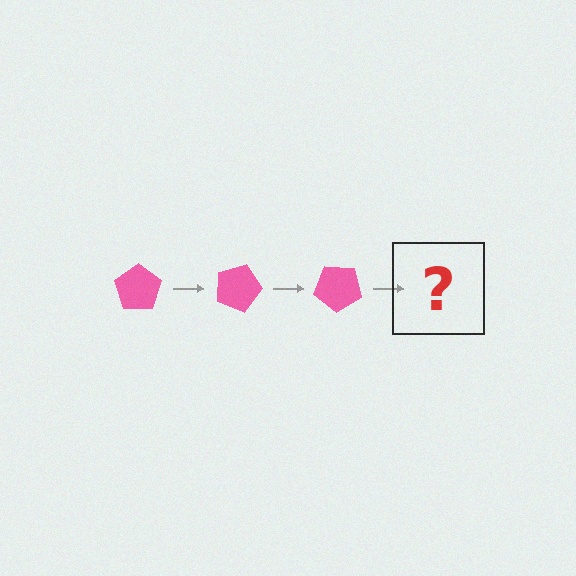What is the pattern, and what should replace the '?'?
The pattern is that the pentagon rotates 20 degrees each step. The '?' should be a pink pentagon rotated 60 degrees.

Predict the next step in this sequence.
The next step is a pink pentagon rotated 60 degrees.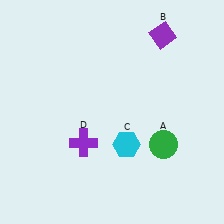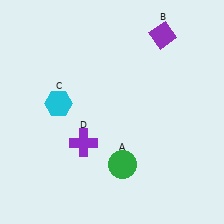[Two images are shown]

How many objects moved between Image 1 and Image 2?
2 objects moved between the two images.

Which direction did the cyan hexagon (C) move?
The cyan hexagon (C) moved left.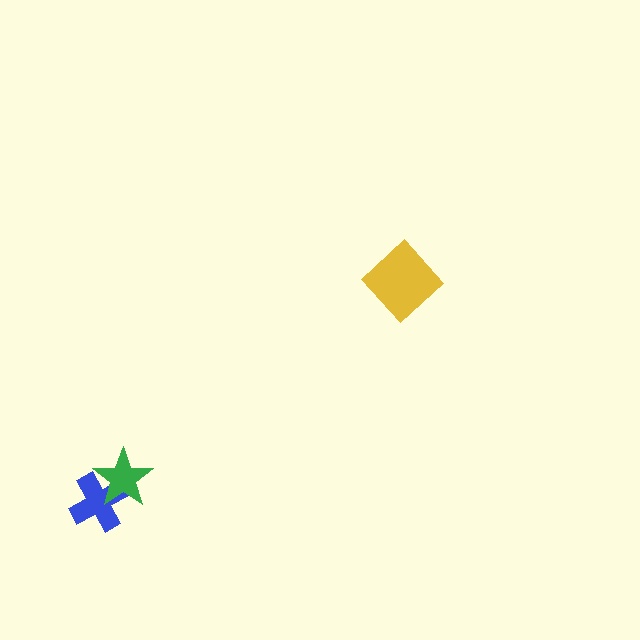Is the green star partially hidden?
No, no other shape covers it.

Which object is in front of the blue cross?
The green star is in front of the blue cross.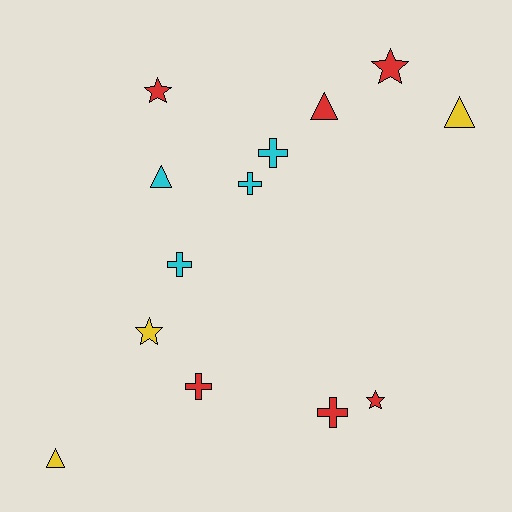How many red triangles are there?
There is 1 red triangle.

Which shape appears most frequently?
Cross, with 5 objects.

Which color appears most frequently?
Red, with 6 objects.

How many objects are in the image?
There are 13 objects.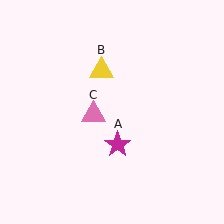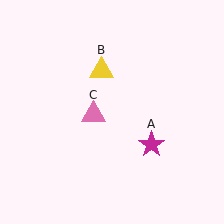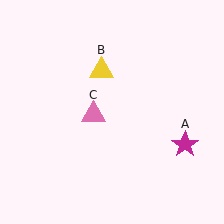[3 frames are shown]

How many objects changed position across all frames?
1 object changed position: magenta star (object A).